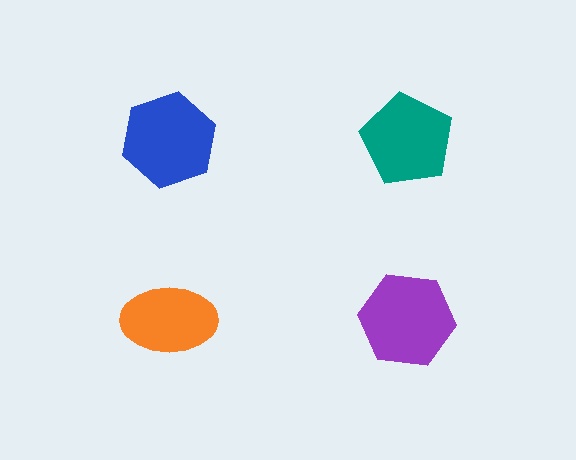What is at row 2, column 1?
An orange ellipse.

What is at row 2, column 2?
A purple hexagon.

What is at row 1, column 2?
A teal pentagon.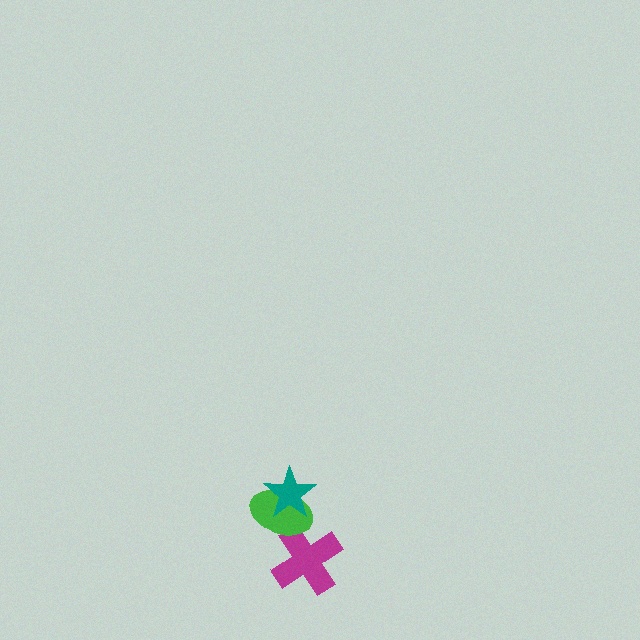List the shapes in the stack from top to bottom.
From top to bottom: the teal star, the green ellipse, the magenta cross.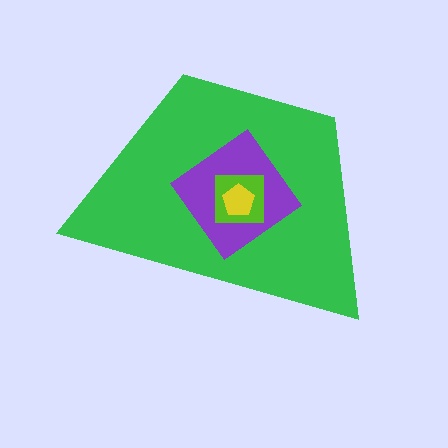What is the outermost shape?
The green trapezoid.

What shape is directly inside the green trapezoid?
The purple diamond.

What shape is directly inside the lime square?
The yellow pentagon.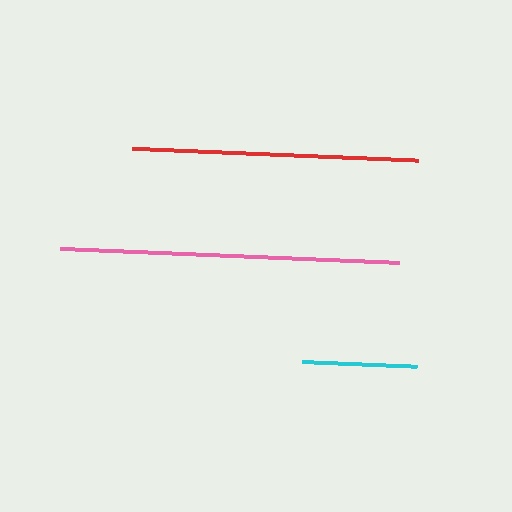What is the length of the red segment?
The red segment is approximately 286 pixels long.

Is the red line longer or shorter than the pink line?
The pink line is longer than the red line.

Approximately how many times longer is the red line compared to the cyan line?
The red line is approximately 2.5 times the length of the cyan line.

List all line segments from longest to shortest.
From longest to shortest: pink, red, cyan.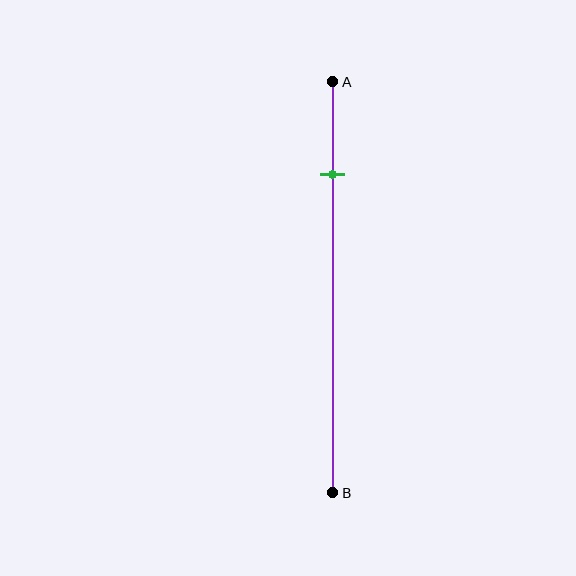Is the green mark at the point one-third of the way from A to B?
No, the mark is at about 20% from A, not at the 33% one-third point.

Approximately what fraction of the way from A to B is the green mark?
The green mark is approximately 20% of the way from A to B.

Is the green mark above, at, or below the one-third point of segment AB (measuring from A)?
The green mark is above the one-third point of segment AB.